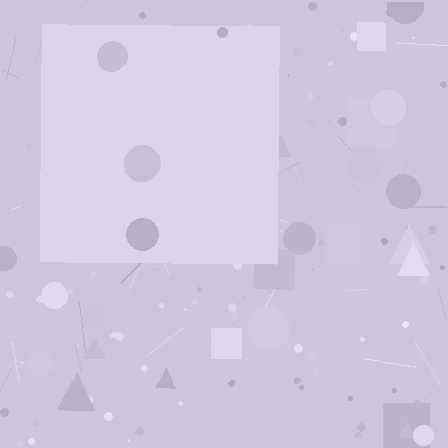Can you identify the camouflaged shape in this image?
The camouflaged shape is a square.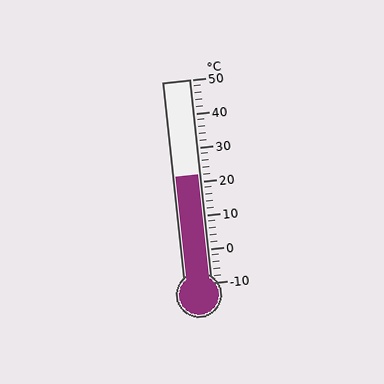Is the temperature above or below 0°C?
The temperature is above 0°C.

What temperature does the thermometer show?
The thermometer shows approximately 22°C.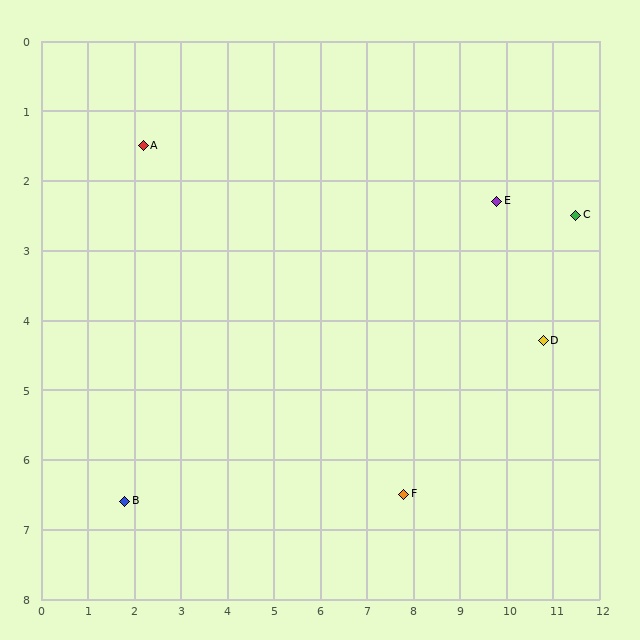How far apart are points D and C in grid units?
Points D and C are about 1.9 grid units apart.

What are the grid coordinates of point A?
Point A is at approximately (2.2, 1.5).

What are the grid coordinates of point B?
Point B is at approximately (1.8, 6.6).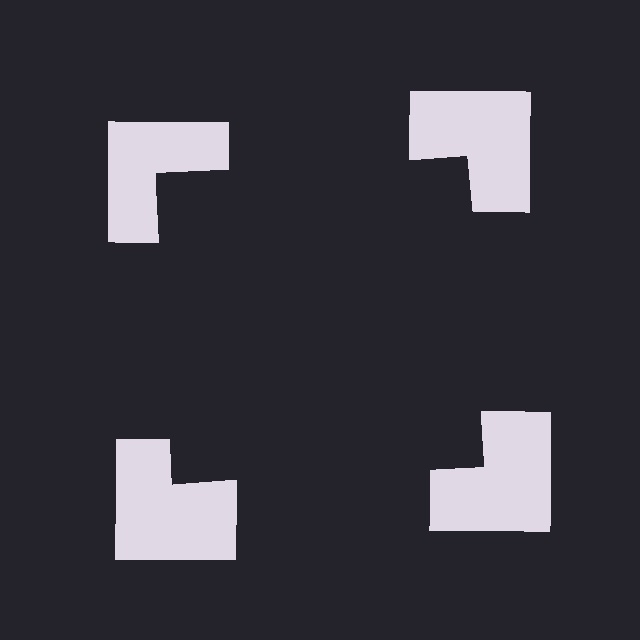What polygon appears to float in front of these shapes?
An illusory square — its edges are inferred from the aligned wedge cuts in the notched squares, not physically drawn.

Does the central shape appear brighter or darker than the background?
It typically appears slightly darker than the background, even though no actual brightness change is drawn.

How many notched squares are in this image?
There are 4 — one at each vertex of the illusory square.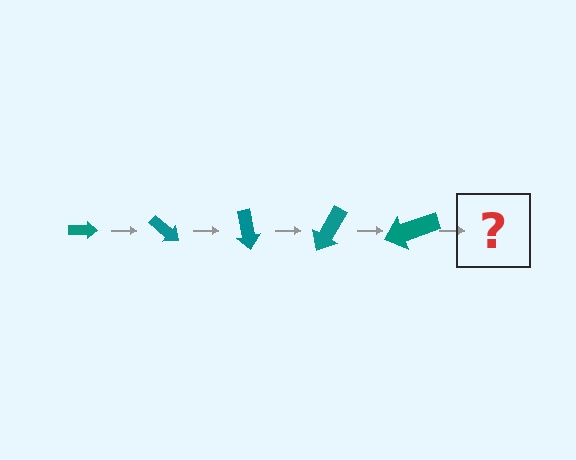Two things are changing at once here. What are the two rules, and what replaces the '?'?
The two rules are that the arrow grows larger each step and it rotates 40 degrees each step. The '?' should be an arrow, larger than the previous one and rotated 200 degrees from the start.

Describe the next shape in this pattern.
It should be an arrow, larger than the previous one and rotated 200 degrees from the start.